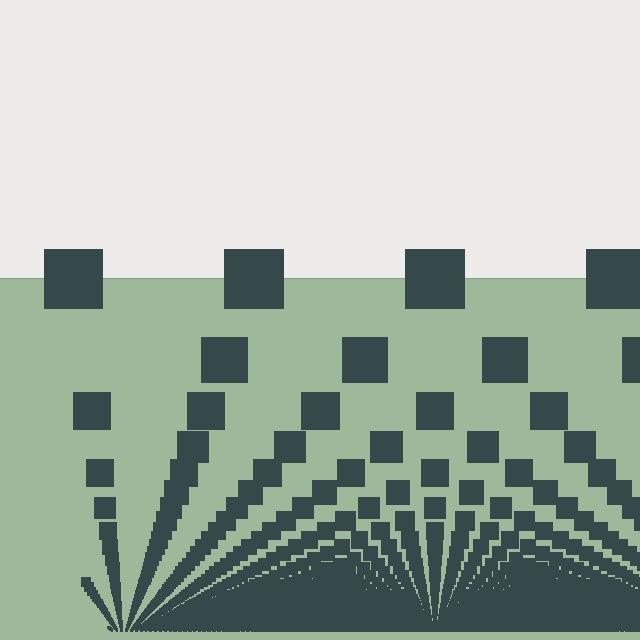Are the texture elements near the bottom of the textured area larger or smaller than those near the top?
Smaller. The gradient is inverted — elements near the bottom are smaller and denser.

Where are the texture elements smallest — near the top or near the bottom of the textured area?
Near the bottom.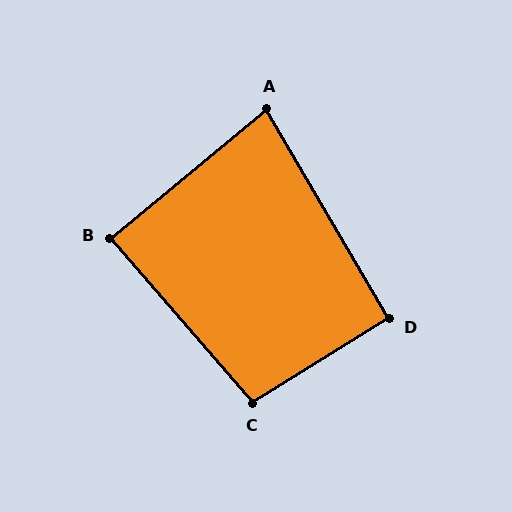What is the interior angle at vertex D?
Approximately 91 degrees (approximately right).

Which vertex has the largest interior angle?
C, at approximately 99 degrees.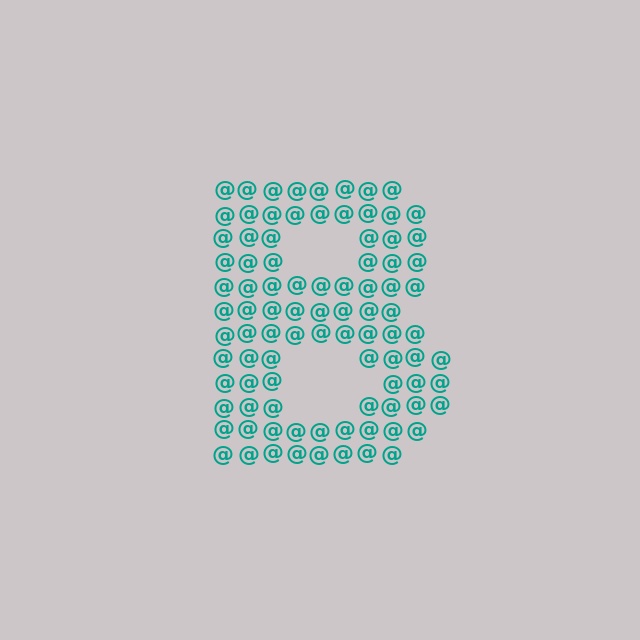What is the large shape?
The large shape is the letter B.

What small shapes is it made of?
It is made of small at signs.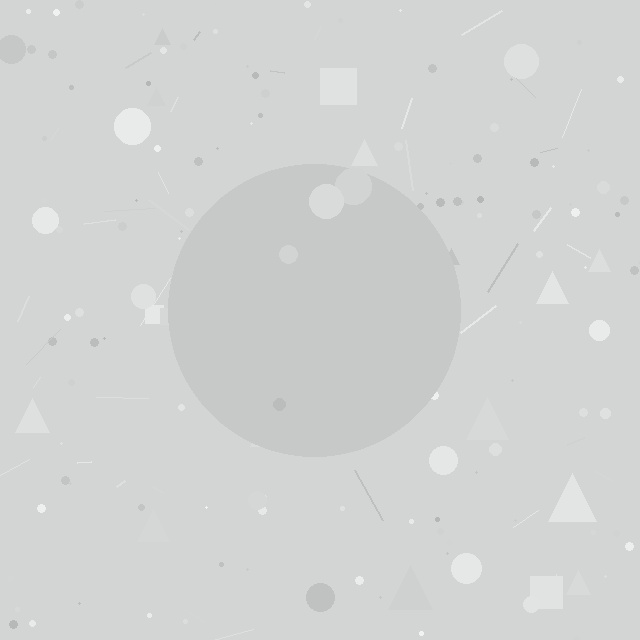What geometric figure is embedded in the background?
A circle is embedded in the background.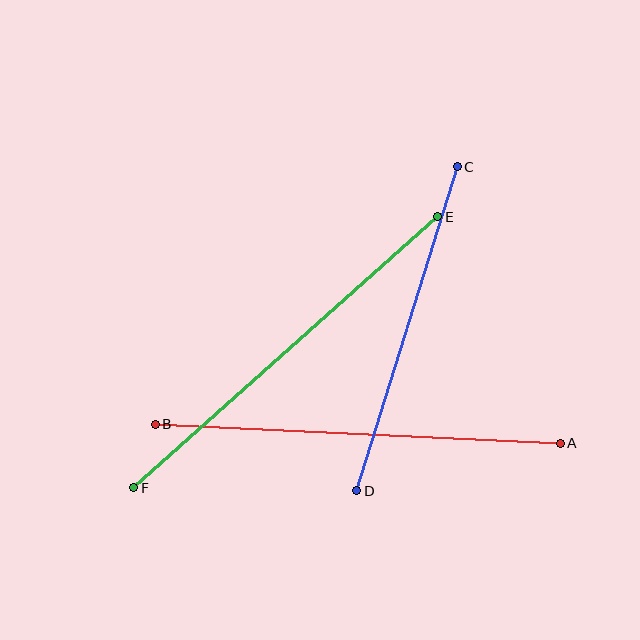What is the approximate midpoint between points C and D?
The midpoint is at approximately (407, 329) pixels.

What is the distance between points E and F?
The distance is approximately 407 pixels.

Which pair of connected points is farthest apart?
Points E and F are farthest apart.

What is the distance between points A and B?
The distance is approximately 406 pixels.